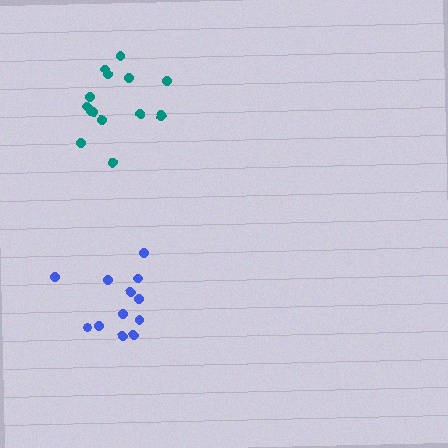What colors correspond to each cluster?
The clusters are colored: teal, blue.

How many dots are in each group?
Group 1: 15 dots, Group 2: 12 dots (27 total).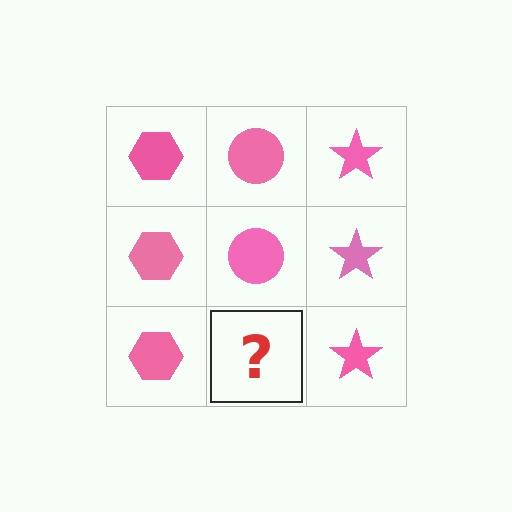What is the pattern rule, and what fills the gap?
The rule is that each column has a consistent shape. The gap should be filled with a pink circle.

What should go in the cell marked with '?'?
The missing cell should contain a pink circle.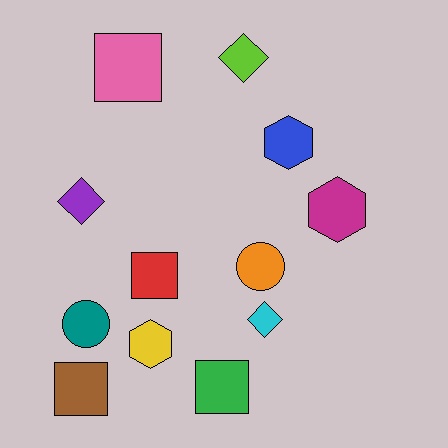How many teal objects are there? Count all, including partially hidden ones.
There is 1 teal object.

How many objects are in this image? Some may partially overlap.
There are 12 objects.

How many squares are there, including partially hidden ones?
There are 4 squares.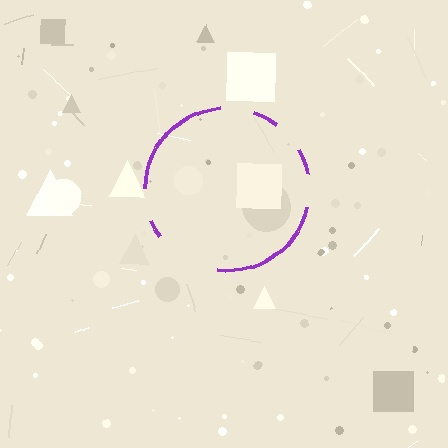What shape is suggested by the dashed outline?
The dashed outline suggests a circle.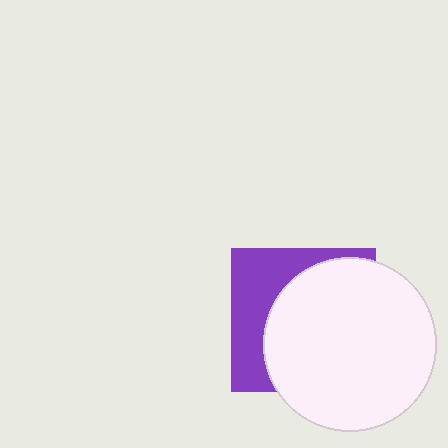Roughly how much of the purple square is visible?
A small part of it is visible (roughly 36%).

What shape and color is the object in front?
The object in front is a white circle.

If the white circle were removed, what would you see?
You would see the complete purple square.